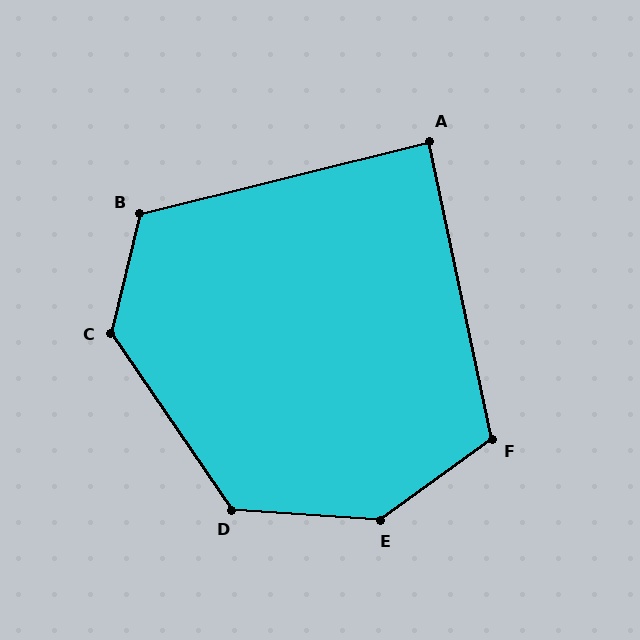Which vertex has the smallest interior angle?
A, at approximately 88 degrees.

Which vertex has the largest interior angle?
E, at approximately 140 degrees.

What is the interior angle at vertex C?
Approximately 132 degrees (obtuse).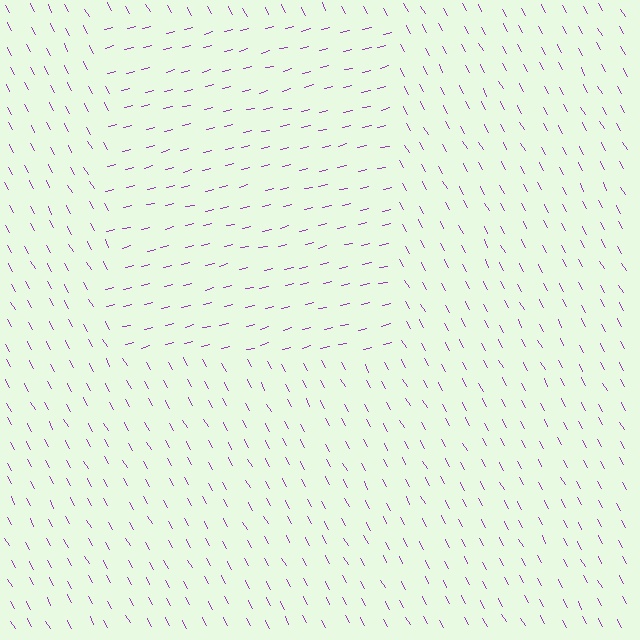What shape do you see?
I see a rectangle.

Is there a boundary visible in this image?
Yes, there is a texture boundary formed by a change in line orientation.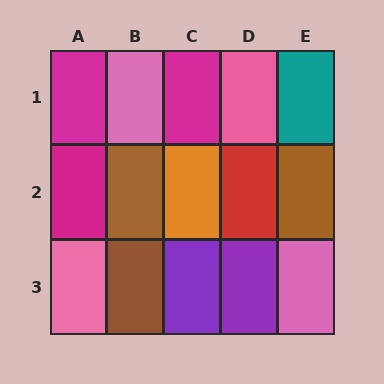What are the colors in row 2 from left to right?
Magenta, brown, orange, red, brown.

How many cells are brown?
3 cells are brown.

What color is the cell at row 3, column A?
Pink.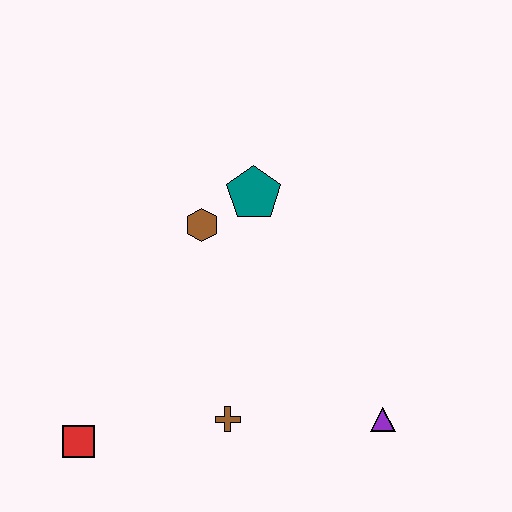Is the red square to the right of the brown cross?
No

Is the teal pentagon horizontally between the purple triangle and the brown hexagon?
Yes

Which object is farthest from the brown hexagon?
The purple triangle is farthest from the brown hexagon.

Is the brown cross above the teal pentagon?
No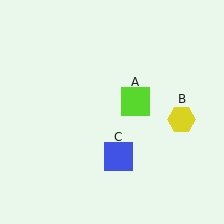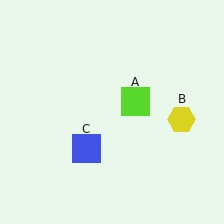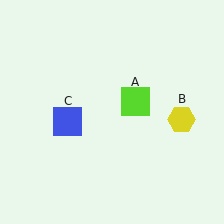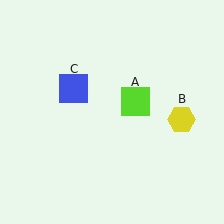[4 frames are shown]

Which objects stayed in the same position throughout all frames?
Lime square (object A) and yellow hexagon (object B) remained stationary.